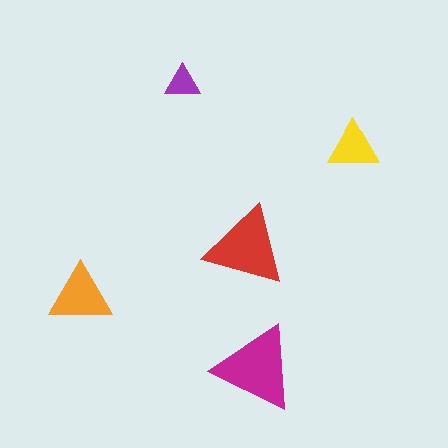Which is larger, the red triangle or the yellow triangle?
The red one.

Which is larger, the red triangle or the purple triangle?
The red one.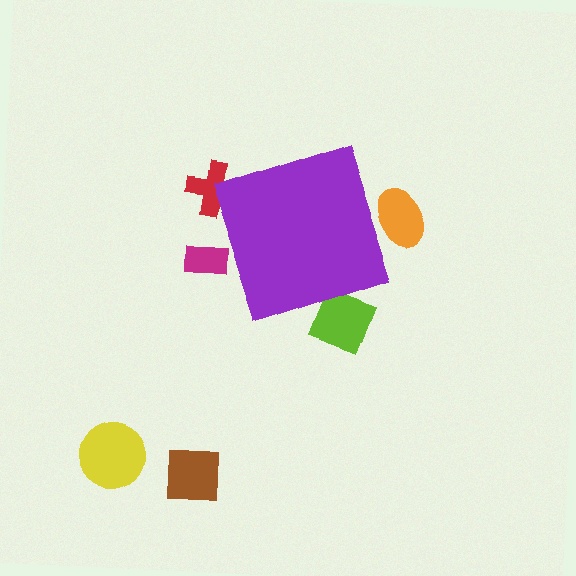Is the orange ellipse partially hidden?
Yes, the orange ellipse is partially hidden behind the purple diamond.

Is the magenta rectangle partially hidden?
Yes, the magenta rectangle is partially hidden behind the purple diamond.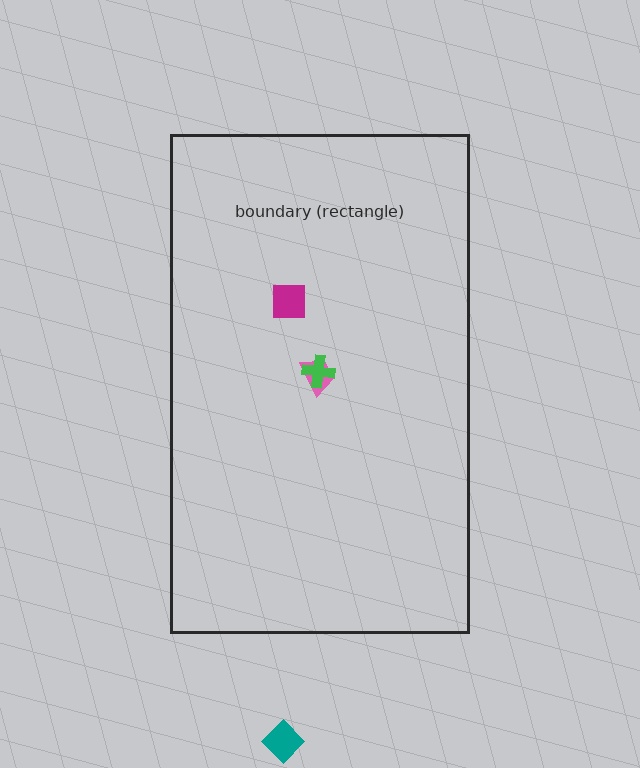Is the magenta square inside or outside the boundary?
Inside.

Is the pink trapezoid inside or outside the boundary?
Inside.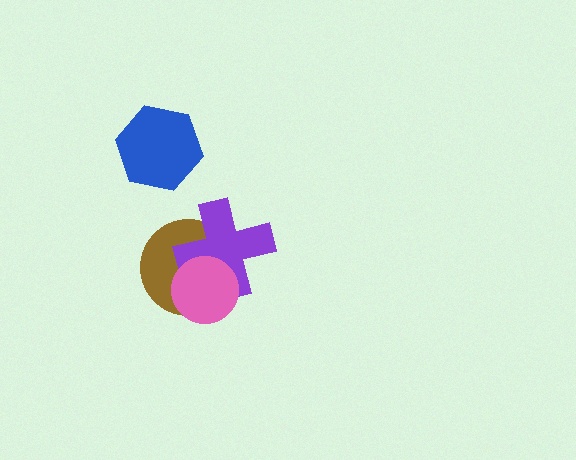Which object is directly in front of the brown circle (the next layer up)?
The purple cross is directly in front of the brown circle.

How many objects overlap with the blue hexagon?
0 objects overlap with the blue hexagon.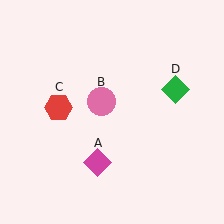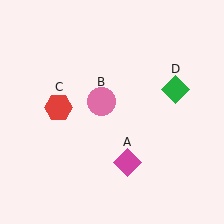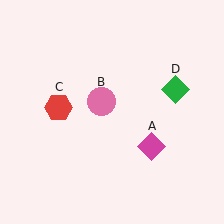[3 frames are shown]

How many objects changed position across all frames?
1 object changed position: magenta diamond (object A).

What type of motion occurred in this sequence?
The magenta diamond (object A) rotated counterclockwise around the center of the scene.